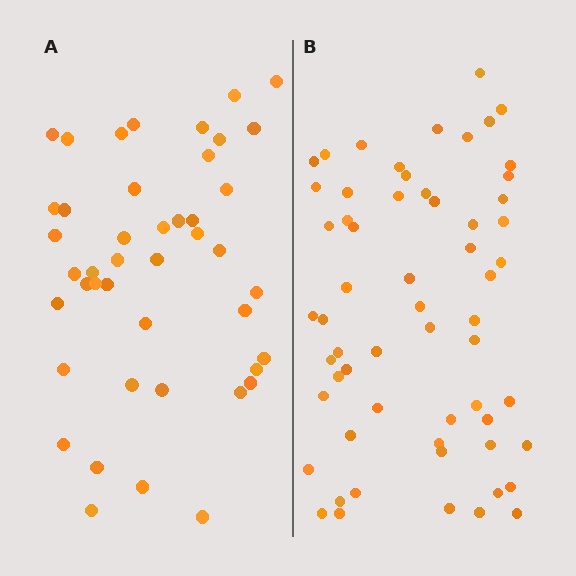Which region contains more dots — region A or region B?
Region B (the right region) has more dots.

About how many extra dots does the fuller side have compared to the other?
Region B has approximately 15 more dots than region A.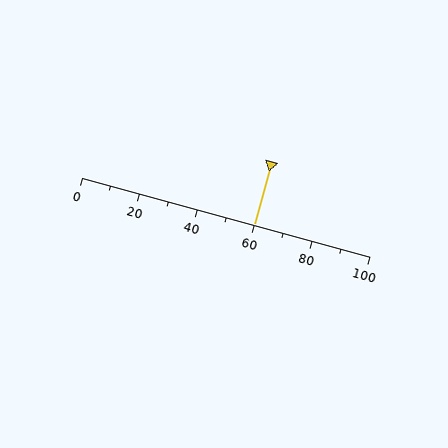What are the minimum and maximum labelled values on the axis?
The axis runs from 0 to 100.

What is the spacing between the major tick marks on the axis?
The major ticks are spaced 20 apart.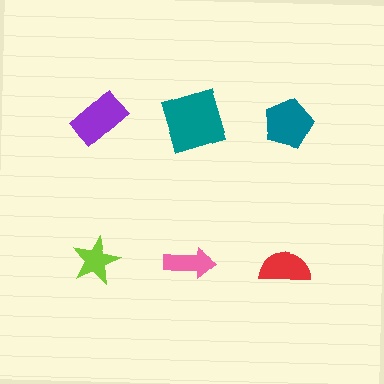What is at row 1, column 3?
A teal pentagon.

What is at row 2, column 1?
A lime star.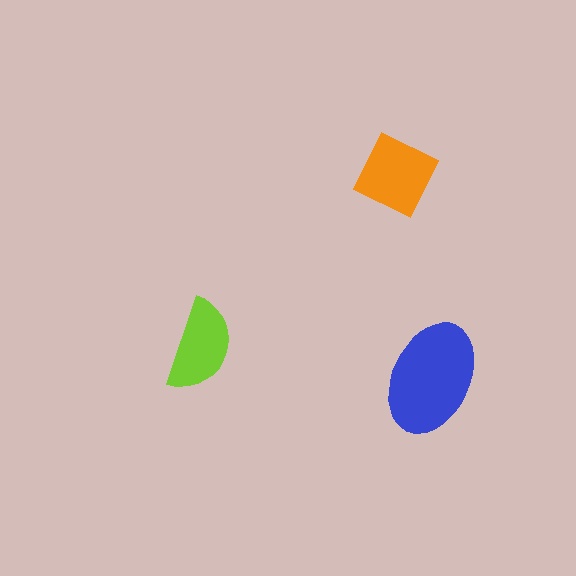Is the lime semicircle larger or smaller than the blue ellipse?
Smaller.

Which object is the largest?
The blue ellipse.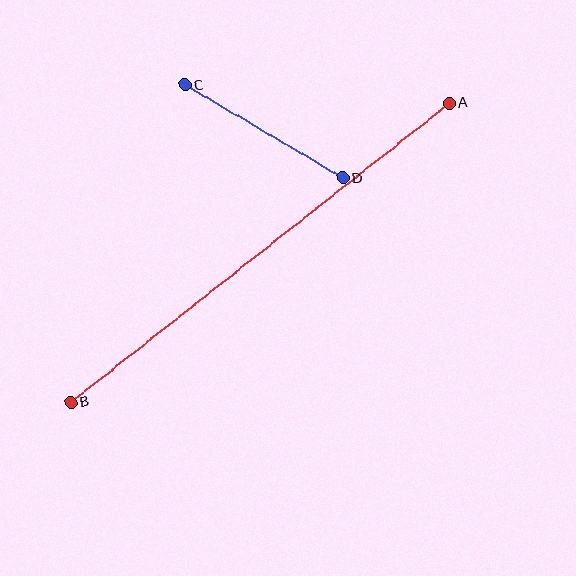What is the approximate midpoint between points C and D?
The midpoint is at approximately (264, 131) pixels.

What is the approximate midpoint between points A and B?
The midpoint is at approximately (260, 253) pixels.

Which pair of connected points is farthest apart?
Points A and B are farthest apart.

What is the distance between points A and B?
The distance is approximately 483 pixels.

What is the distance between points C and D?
The distance is approximately 184 pixels.